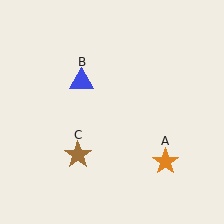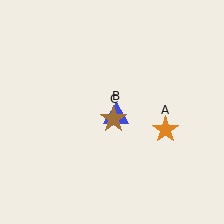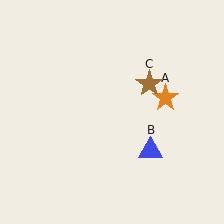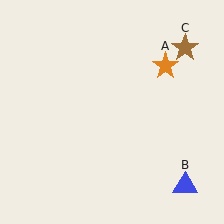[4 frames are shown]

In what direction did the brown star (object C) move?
The brown star (object C) moved up and to the right.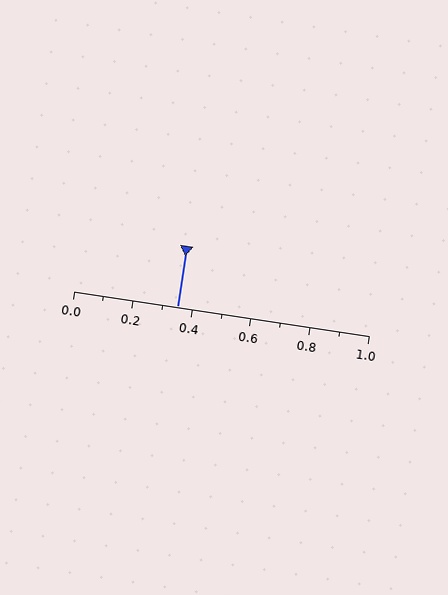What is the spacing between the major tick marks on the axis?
The major ticks are spaced 0.2 apart.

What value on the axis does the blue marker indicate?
The marker indicates approximately 0.35.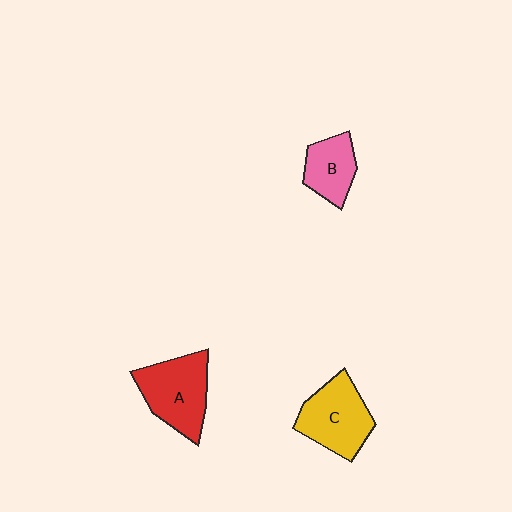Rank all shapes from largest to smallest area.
From largest to smallest: A (red), C (yellow), B (pink).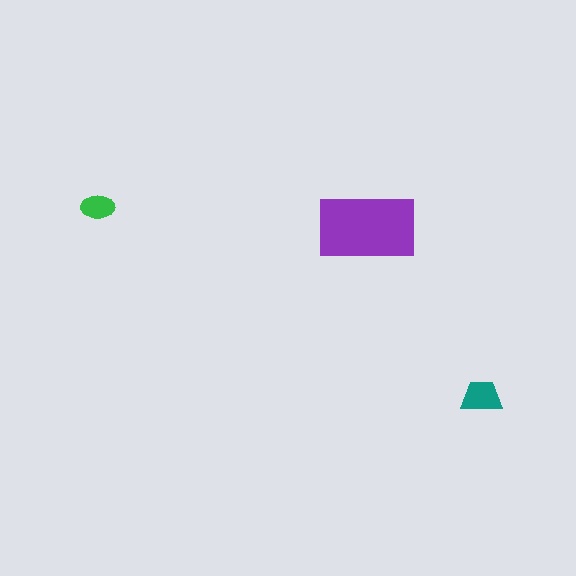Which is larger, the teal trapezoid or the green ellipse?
The teal trapezoid.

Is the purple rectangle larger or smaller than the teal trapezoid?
Larger.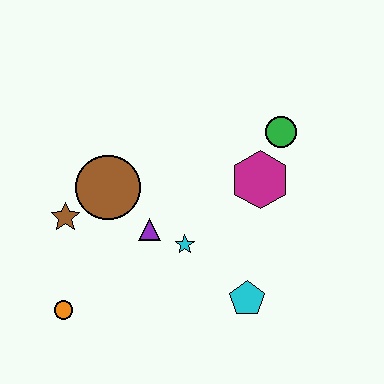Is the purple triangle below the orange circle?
No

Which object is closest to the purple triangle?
The cyan star is closest to the purple triangle.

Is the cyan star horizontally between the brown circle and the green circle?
Yes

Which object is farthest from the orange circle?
The green circle is farthest from the orange circle.